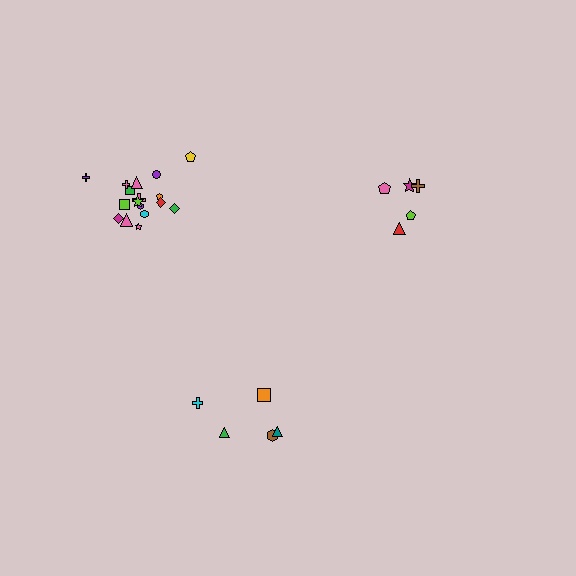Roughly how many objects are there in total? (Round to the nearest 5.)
Roughly 30 objects in total.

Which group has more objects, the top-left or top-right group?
The top-left group.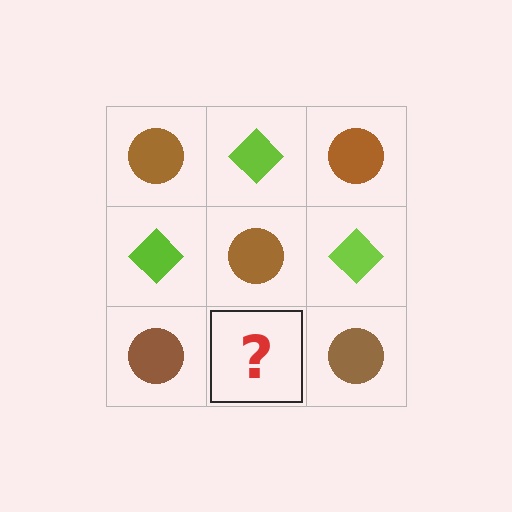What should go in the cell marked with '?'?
The missing cell should contain a lime diamond.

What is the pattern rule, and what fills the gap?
The rule is that it alternates brown circle and lime diamond in a checkerboard pattern. The gap should be filled with a lime diamond.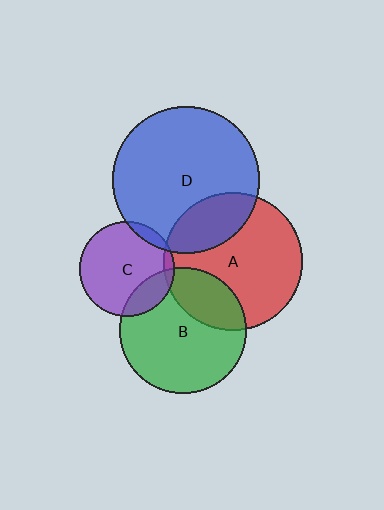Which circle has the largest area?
Circle D (blue).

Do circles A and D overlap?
Yes.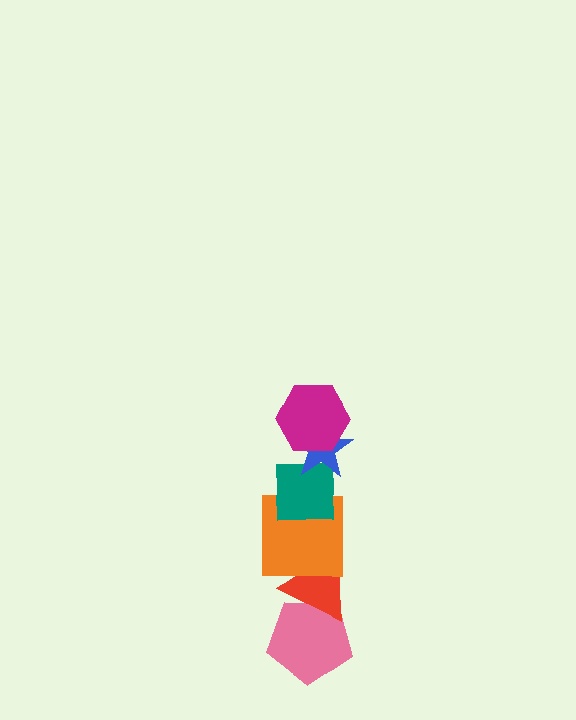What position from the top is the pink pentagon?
The pink pentagon is 6th from the top.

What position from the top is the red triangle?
The red triangle is 5th from the top.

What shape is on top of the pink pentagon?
The red triangle is on top of the pink pentagon.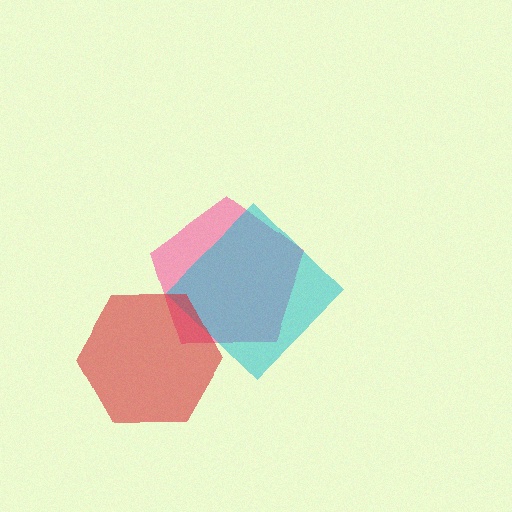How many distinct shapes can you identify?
There are 3 distinct shapes: a pink pentagon, a cyan diamond, a red hexagon.